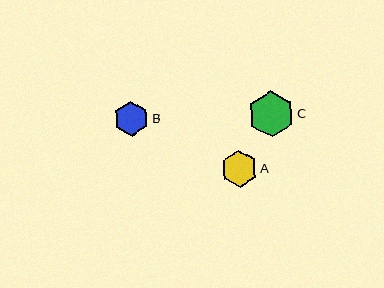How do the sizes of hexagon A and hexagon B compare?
Hexagon A and hexagon B are approximately the same size.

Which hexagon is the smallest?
Hexagon B is the smallest with a size of approximately 35 pixels.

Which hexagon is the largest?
Hexagon C is the largest with a size of approximately 46 pixels.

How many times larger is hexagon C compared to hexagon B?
Hexagon C is approximately 1.3 times the size of hexagon B.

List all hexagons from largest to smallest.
From largest to smallest: C, A, B.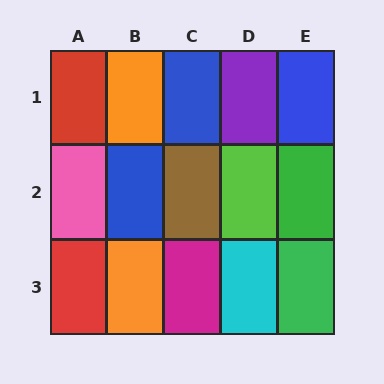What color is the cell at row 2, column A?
Pink.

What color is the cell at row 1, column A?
Red.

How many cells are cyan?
1 cell is cyan.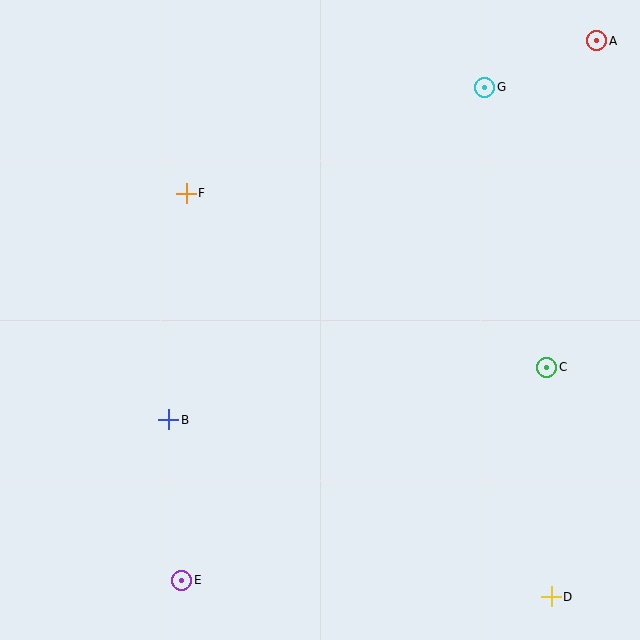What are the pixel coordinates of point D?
Point D is at (551, 597).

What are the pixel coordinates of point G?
Point G is at (485, 87).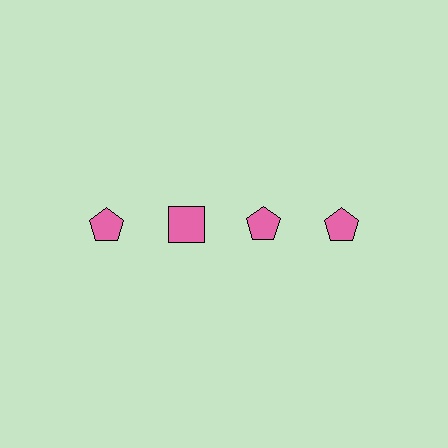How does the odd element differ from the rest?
It has a different shape: square instead of pentagon.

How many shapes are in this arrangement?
There are 4 shapes arranged in a grid pattern.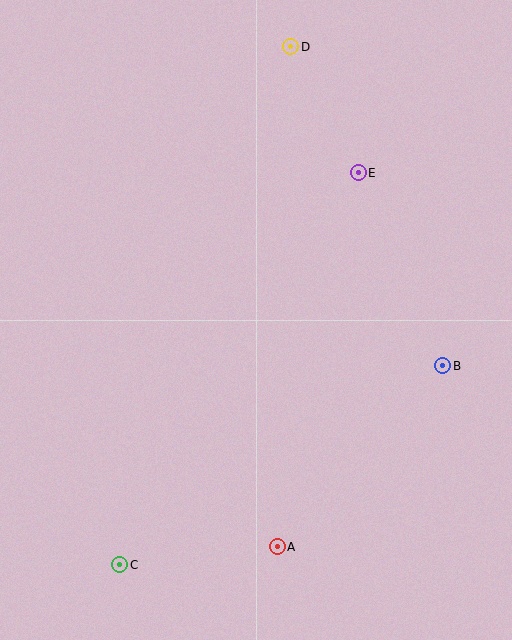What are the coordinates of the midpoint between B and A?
The midpoint between B and A is at (360, 456).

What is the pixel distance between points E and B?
The distance between E and B is 211 pixels.